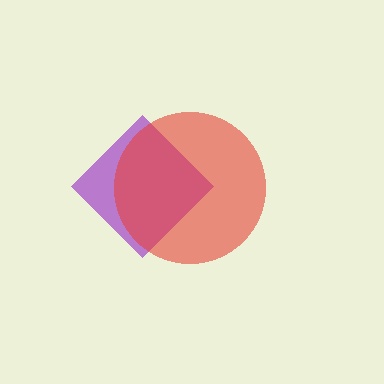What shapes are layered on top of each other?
The layered shapes are: a purple diamond, a red circle.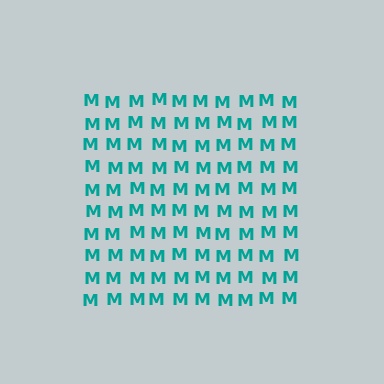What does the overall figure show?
The overall figure shows a square.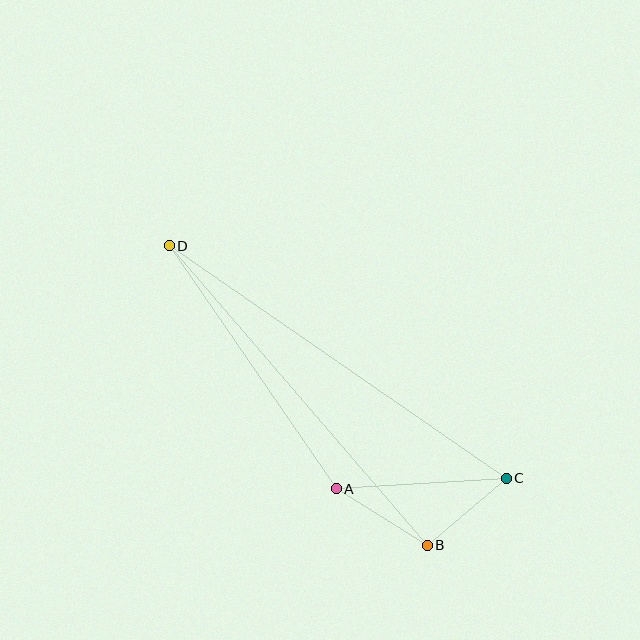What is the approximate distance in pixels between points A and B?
The distance between A and B is approximately 107 pixels.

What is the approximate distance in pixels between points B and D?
The distance between B and D is approximately 395 pixels.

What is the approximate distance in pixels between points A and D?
The distance between A and D is approximately 294 pixels.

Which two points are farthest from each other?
Points C and D are farthest from each other.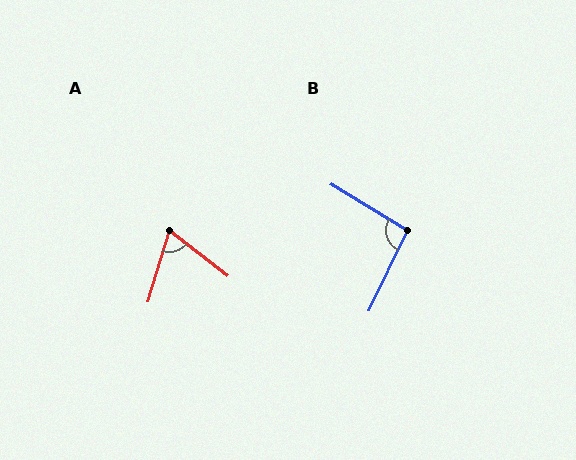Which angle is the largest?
B, at approximately 96 degrees.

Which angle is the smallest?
A, at approximately 69 degrees.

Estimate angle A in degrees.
Approximately 69 degrees.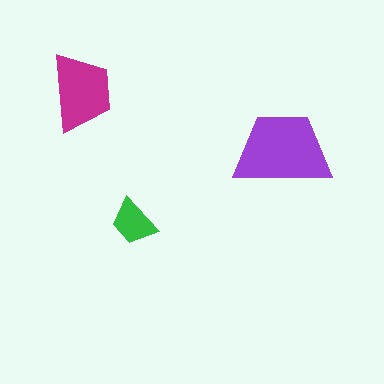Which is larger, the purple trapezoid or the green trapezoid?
The purple one.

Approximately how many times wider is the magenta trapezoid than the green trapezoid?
About 1.5 times wider.